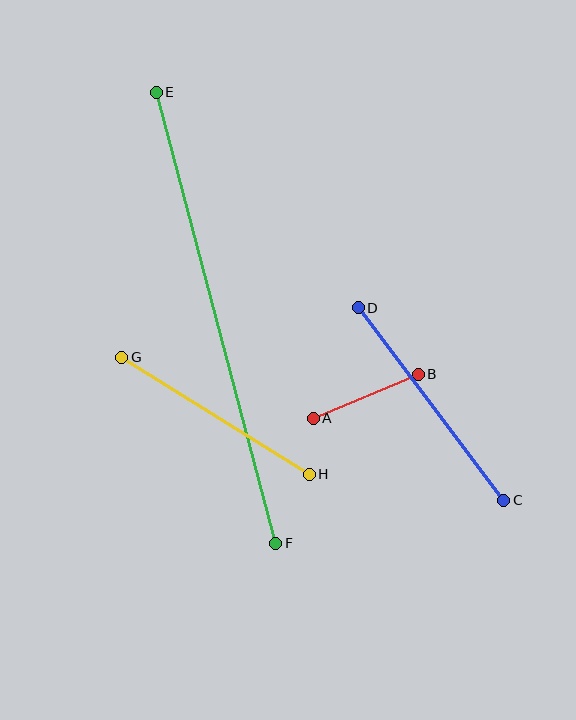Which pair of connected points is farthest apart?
Points E and F are farthest apart.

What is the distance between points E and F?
The distance is approximately 467 pixels.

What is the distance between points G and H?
The distance is approximately 221 pixels.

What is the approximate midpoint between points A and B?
The midpoint is at approximately (366, 396) pixels.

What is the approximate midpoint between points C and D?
The midpoint is at approximately (431, 404) pixels.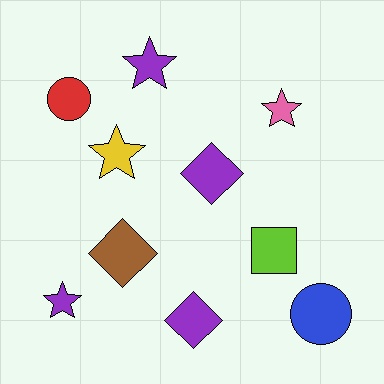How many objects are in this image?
There are 10 objects.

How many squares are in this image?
There is 1 square.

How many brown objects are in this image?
There is 1 brown object.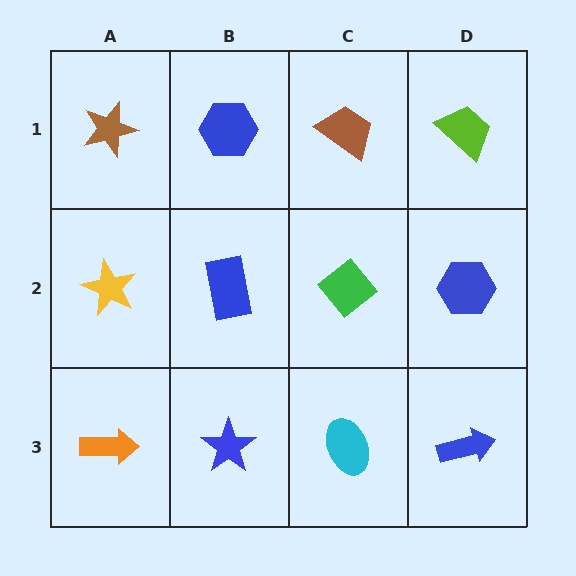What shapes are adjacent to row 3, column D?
A blue hexagon (row 2, column D), a cyan ellipse (row 3, column C).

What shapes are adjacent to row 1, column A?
A yellow star (row 2, column A), a blue hexagon (row 1, column B).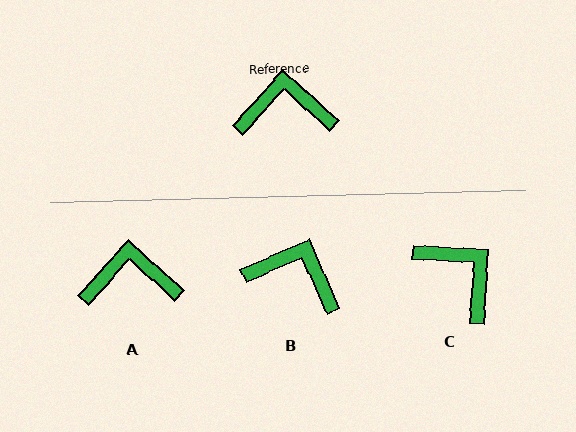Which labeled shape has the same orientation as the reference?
A.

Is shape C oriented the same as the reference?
No, it is off by about 51 degrees.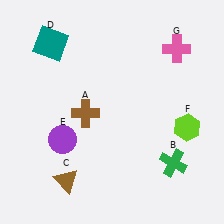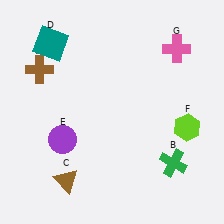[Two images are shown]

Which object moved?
The brown cross (A) moved left.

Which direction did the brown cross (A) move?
The brown cross (A) moved left.